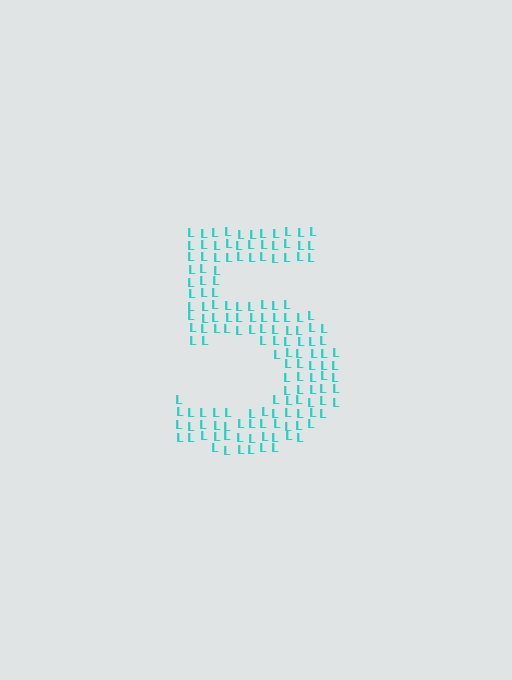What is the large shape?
The large shape is the digit 5.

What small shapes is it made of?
It is made of small letter L's.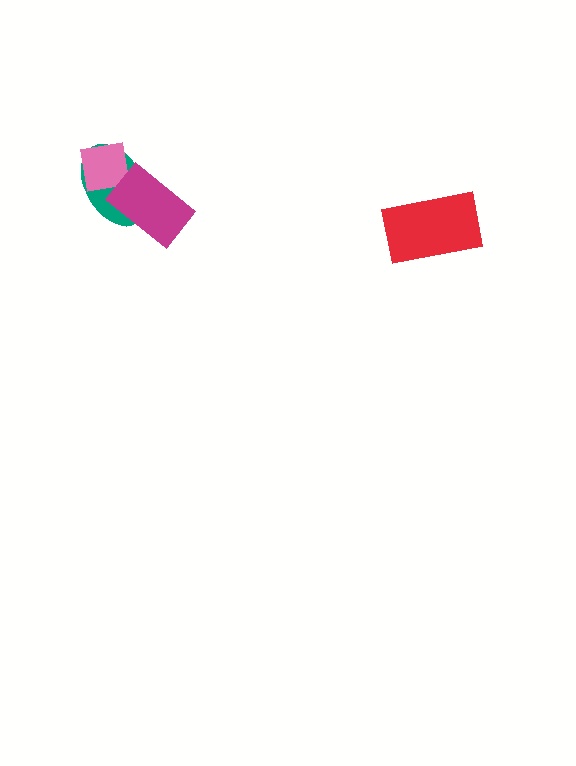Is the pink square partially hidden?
Yes, it is partially covered by another shape.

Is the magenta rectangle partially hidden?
No, no other shape covers it.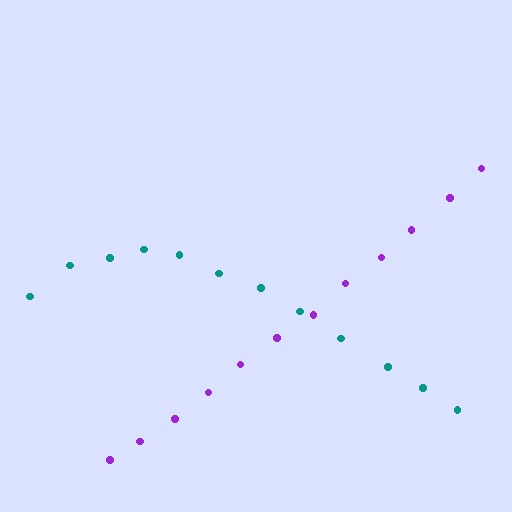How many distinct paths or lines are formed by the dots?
There are 2 distinct paths.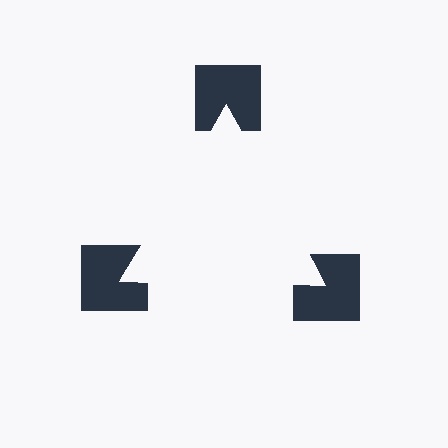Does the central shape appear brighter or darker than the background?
It typically appears slightly brighter than the background, even though no actual brightness change is drawn.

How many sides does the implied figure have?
3 sides.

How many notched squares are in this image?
There are 3 — one at each vertex of the illusory triangle.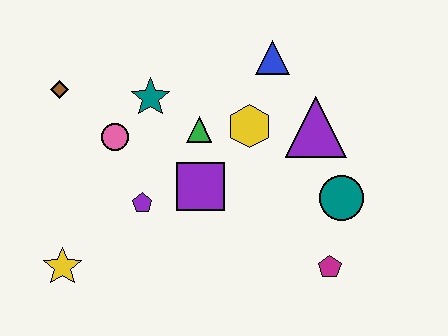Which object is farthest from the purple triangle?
The yellow star is farthest from the purple triangle.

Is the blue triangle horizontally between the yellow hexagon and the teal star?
No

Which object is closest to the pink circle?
The teal star is closest to the pink circle.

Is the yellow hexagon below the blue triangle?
Yes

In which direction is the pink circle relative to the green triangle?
The pink circle is to the left of the green triangle.